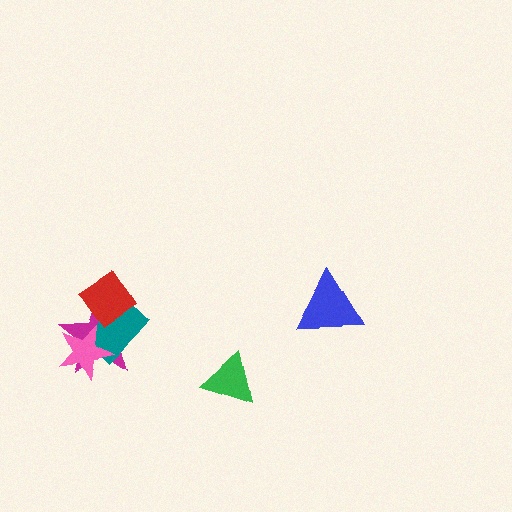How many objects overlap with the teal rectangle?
3 objects overlap with the teal rectangle.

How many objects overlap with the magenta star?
3 objects overlap with the magenta star.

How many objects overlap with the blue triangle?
0 objects overlap with the blue triangle.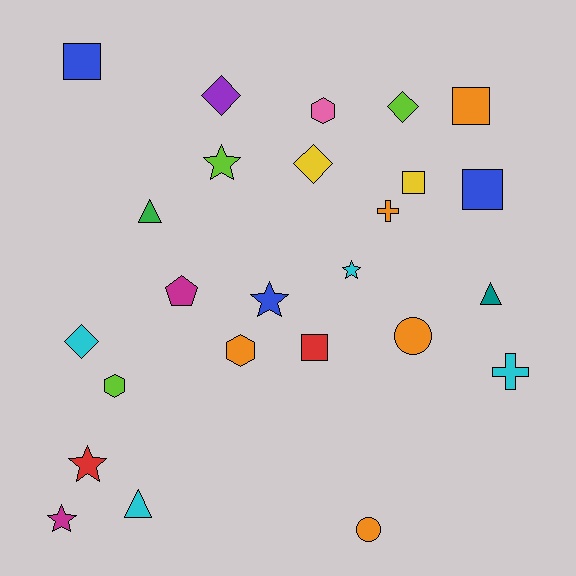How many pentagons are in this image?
There is 1 pentagon.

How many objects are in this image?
There are 25 objects.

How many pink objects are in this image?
There is 1 pink object.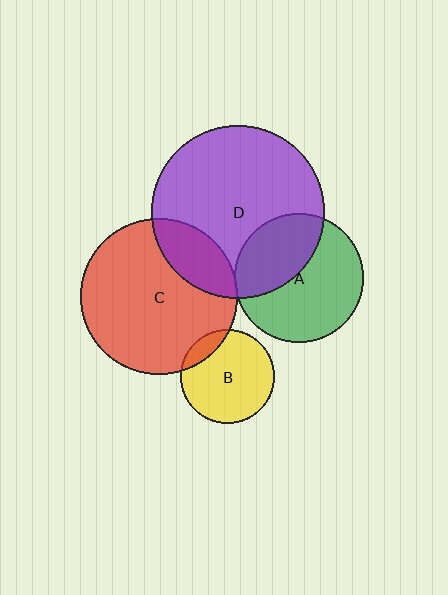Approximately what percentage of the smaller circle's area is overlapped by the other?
Approximately 10%.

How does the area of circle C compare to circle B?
Approximately 2.8 times.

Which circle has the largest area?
Circle D (purple).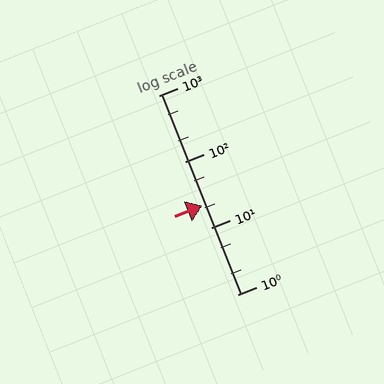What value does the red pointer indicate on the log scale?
The pointer indicates approximately 22.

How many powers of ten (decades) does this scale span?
The scale spans 3 decades, from 1 to 1000.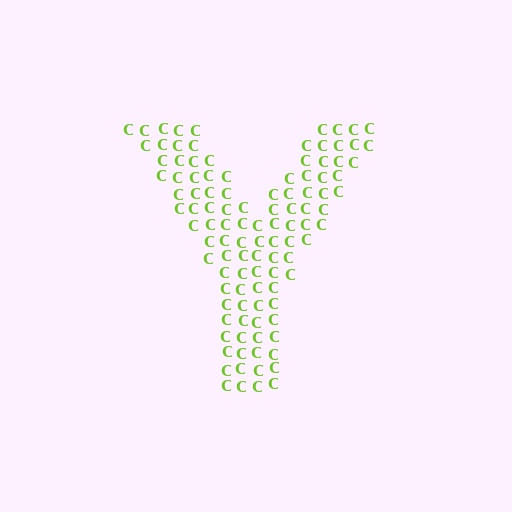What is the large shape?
The large shape is the letter Y.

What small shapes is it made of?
It is made of small letter C's.